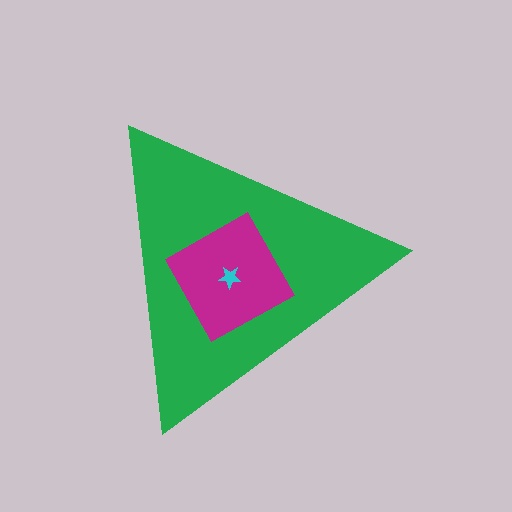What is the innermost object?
The cyan star.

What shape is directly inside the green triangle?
The magenta square.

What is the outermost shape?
The green triangle.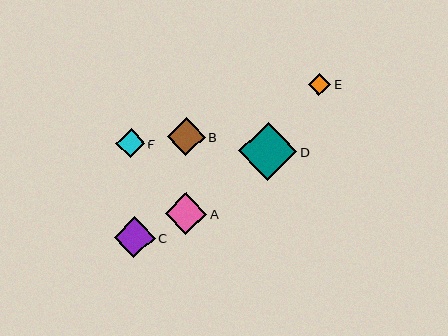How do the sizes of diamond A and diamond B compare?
Diamond A and diamond B are approximately the same size.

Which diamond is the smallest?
Diamond E is the smallest with a size of approximately 22 pixels.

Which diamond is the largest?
Diamond D is the largest with a size of approximately 58 pixels.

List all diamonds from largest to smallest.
From largest to smallest: D, A, C, B, F, E.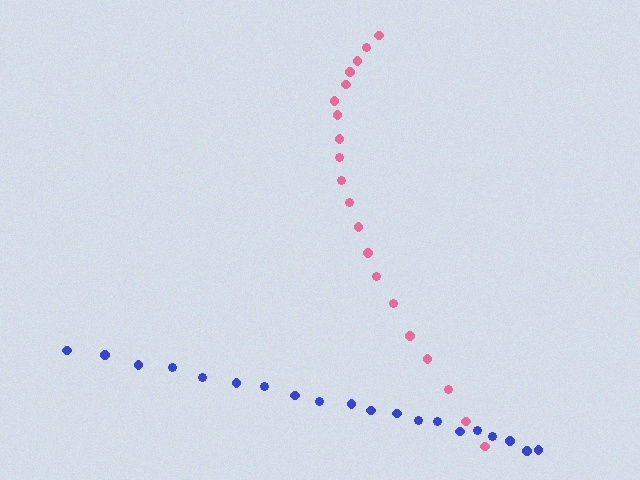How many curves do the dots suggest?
There are 2 distinct paths.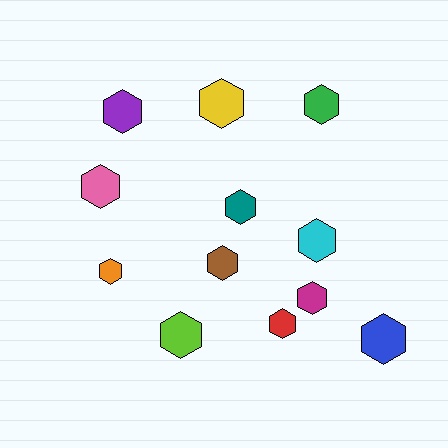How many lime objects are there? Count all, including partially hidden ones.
There is 1 lime object.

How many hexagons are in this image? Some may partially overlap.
There are 12 hexagons.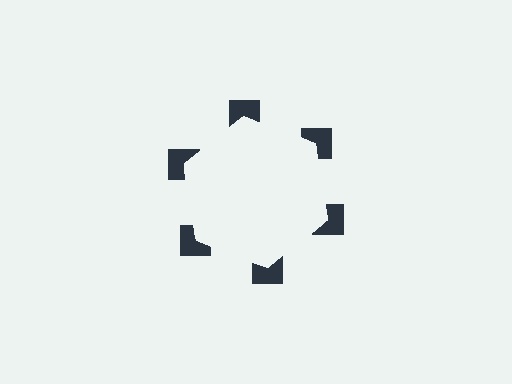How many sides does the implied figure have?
6 sides.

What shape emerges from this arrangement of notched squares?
An illusory hexagon — its edges are inferred from the aligned wedge cuts in the notched squares, not physically drawn.